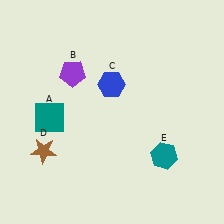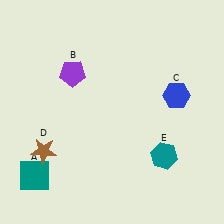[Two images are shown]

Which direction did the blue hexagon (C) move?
The blue hexagon (C) moved right.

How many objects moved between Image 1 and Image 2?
2 objects moved between the two images.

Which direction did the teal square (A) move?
The teal square (A) moved down.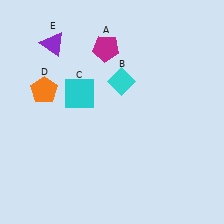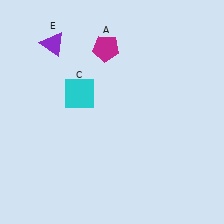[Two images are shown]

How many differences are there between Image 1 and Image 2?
There are 2 differences between the two images.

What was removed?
The orange pentagon (D), the cyan diamond (B) were removed in Image 2.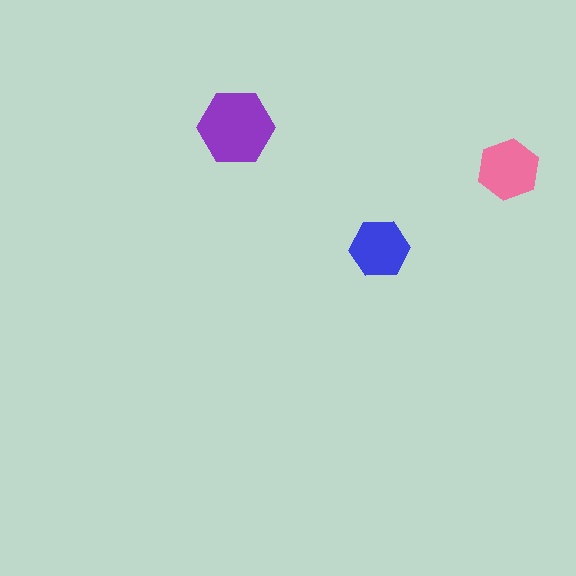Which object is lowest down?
The blue hexagon is bottommost.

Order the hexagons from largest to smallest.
the purple one, the pink one, the blue one.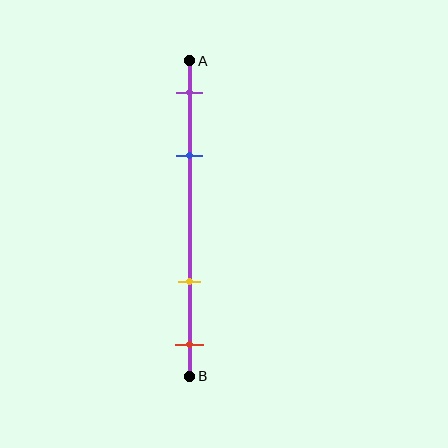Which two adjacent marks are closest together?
The purple and blue marks are the closest adjacent pair.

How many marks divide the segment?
There are 4 marks dividing the segment.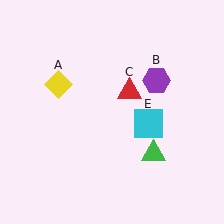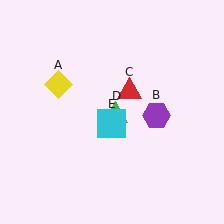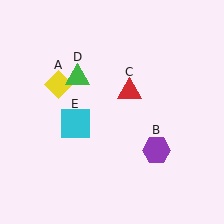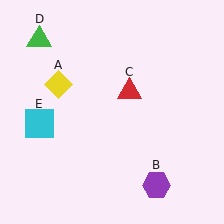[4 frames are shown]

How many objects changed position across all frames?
3 objects changed position: purple hexagon (object B), green triangle (object D), cyan square (object E).